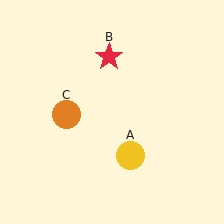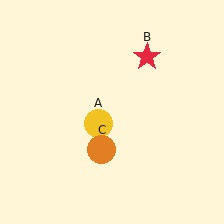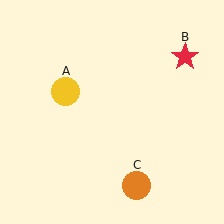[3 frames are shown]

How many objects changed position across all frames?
3 objects changed position: yellow circle (object A), red star (object B), orange circle (object C).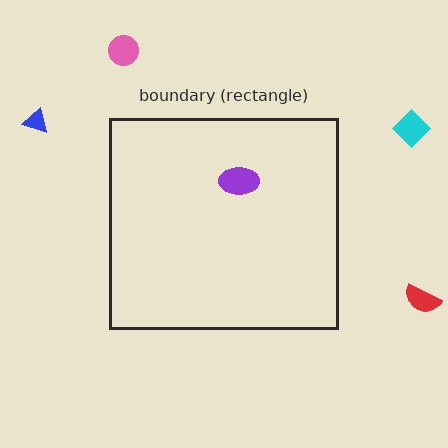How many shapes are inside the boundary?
1 inside, 4 outside.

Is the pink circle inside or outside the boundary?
Outside.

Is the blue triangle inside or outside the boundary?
Outside.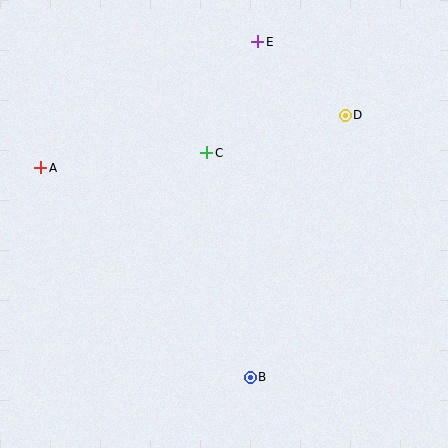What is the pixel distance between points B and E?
The distance between B and E is 335 pixels.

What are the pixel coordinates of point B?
Point B is at (250, 377).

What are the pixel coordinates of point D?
Point D is at (345, 115).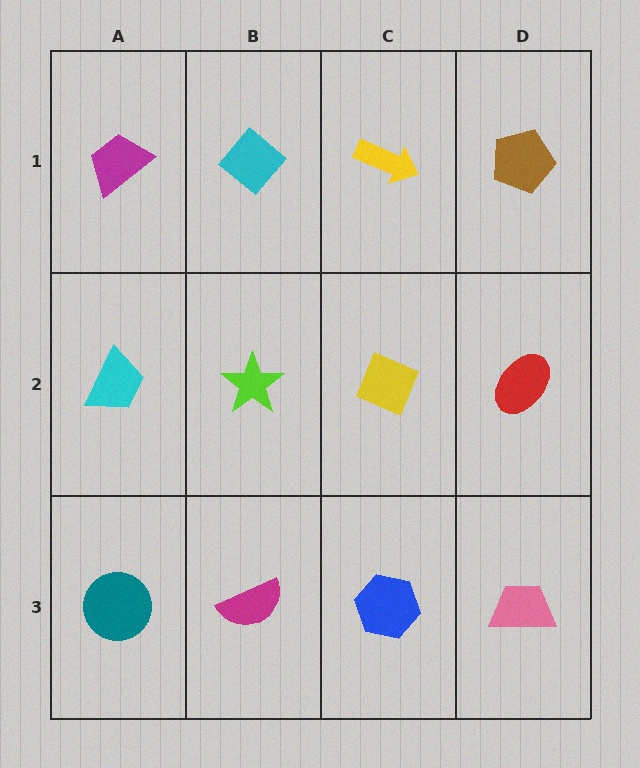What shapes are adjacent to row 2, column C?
A yellow arrow (row 1, column C), a blue hexagon (row 3, column C), a lime star (row 2, column B), a red ellipse (row 2, column D).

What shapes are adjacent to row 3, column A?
A cyan trapezoid (row 2, column A), a magenta semicircle (row 3, column B).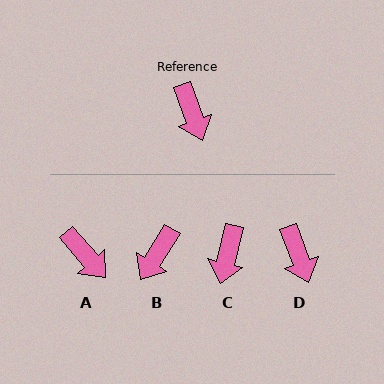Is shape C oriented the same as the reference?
No, it is off by about 33 degrees.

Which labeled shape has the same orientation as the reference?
D.